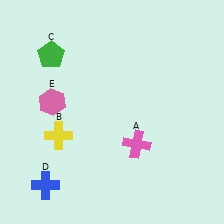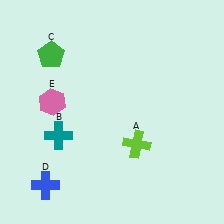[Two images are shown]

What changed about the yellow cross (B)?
In Image 1, B is yellow. In Image 2, it changed to teal.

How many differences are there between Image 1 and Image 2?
There are 2 differences between the two images.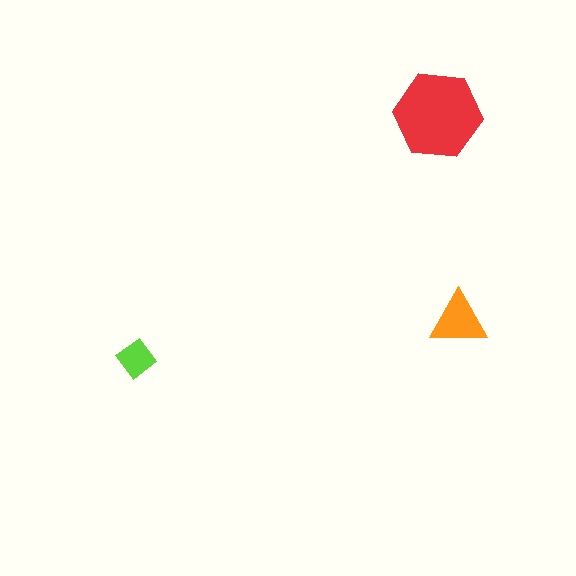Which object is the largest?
The red hexagon.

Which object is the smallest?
The lime diamond.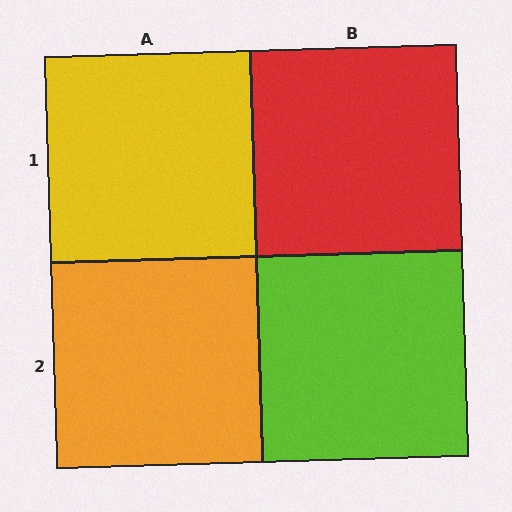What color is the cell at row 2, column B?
Lime.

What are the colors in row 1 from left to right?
Yellow, red.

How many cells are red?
1 cell is red.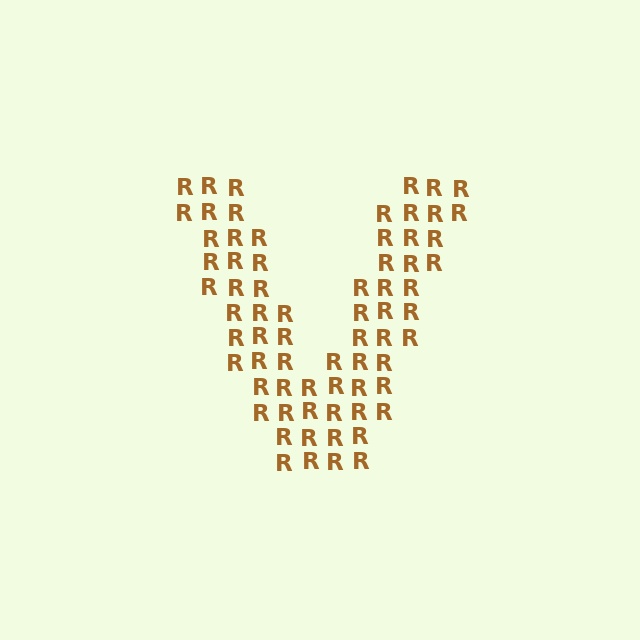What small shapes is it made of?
It is made of small letter R's.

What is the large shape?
The large shape is the letter V.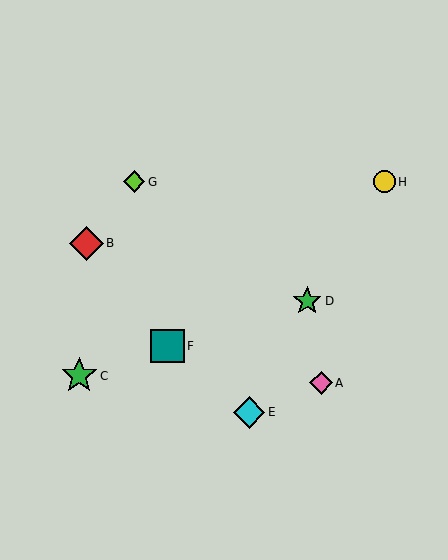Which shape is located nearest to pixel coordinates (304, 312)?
The green star (labeled D) at (307, 301) is nearest to that location.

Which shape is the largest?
The green star (labeled C) is the largest.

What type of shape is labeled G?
Shape G is a lime diamond.